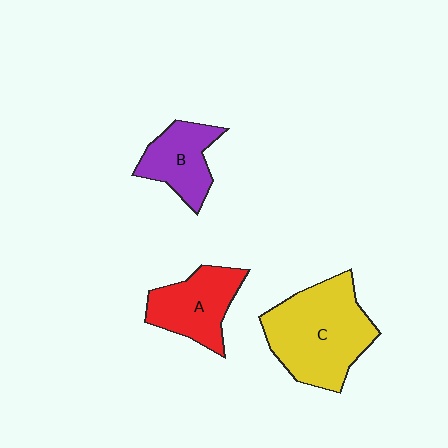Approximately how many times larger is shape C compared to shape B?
Approximately 1.9 times.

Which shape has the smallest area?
Shape B (purple).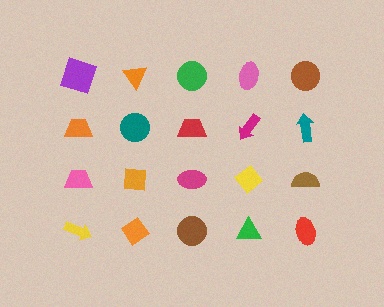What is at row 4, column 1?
A yellow arrow.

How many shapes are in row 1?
5 shapes.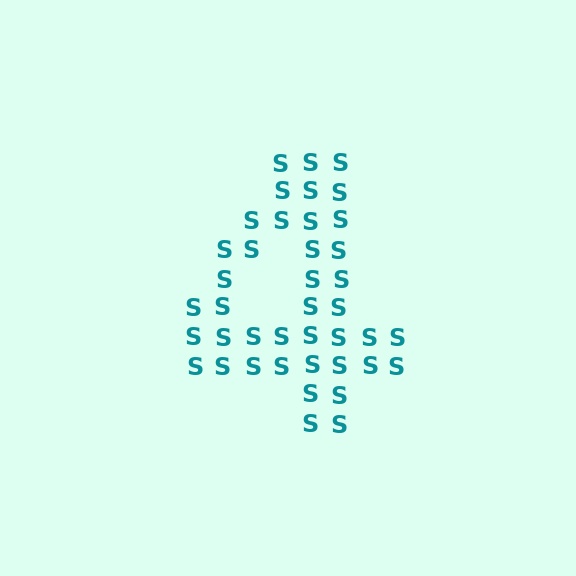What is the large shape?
The large shape is the digit 4.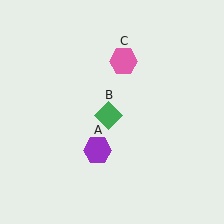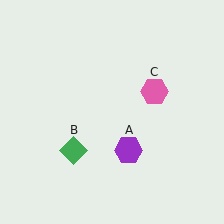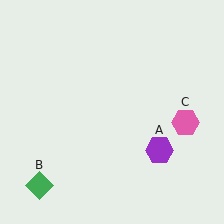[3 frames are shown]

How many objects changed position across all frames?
3 objects changed position: purple hexagon (object A), green diamond (object B), pink hexagon (object C).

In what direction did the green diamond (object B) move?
The green diamond (object B) moved down and to the left.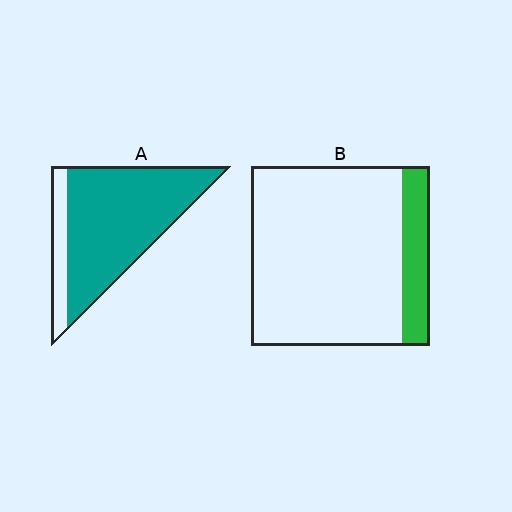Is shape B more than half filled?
No.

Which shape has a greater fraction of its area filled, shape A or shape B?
Shape A.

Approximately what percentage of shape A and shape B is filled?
A is approximately 85% and B is approximately 15%.